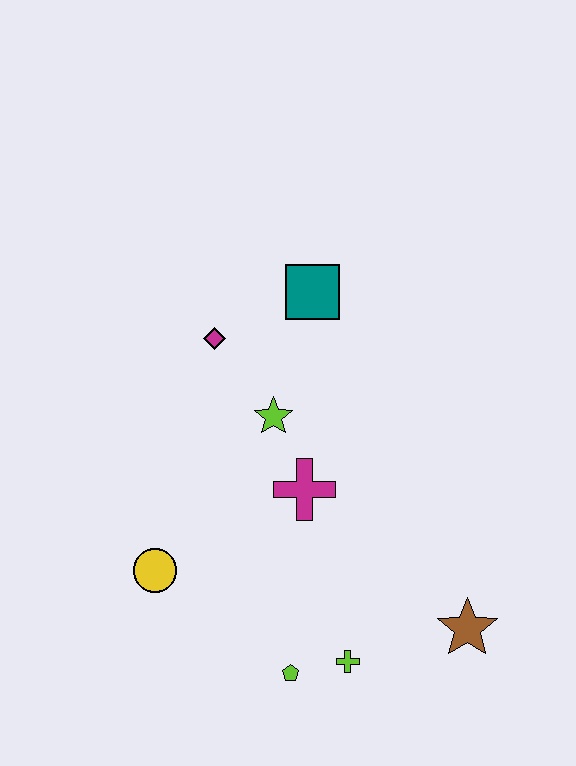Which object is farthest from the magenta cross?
The brown star is farthest from the magenta cross.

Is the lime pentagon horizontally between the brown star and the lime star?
Yes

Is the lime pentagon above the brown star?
No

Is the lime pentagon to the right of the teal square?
No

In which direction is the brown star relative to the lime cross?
The brown star is to the right of the lime cross.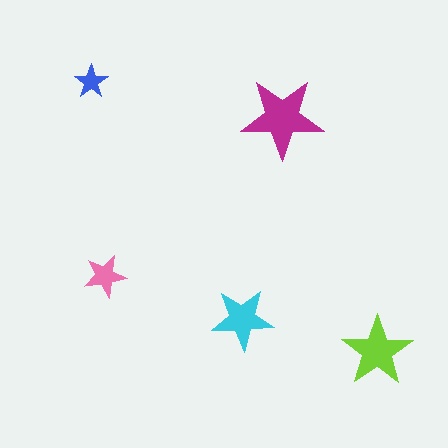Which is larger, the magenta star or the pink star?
The magenta one.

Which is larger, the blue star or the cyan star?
The cyan one.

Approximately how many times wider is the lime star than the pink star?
About 1.5 times wider.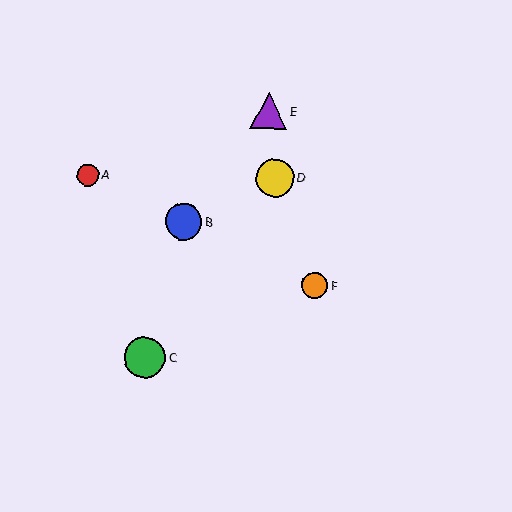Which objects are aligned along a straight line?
Objects A, B, F are aligned along a straight line.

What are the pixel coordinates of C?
Object C is at (145, 358).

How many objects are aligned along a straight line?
3 objects (A, B, F) are aligned along a straight line.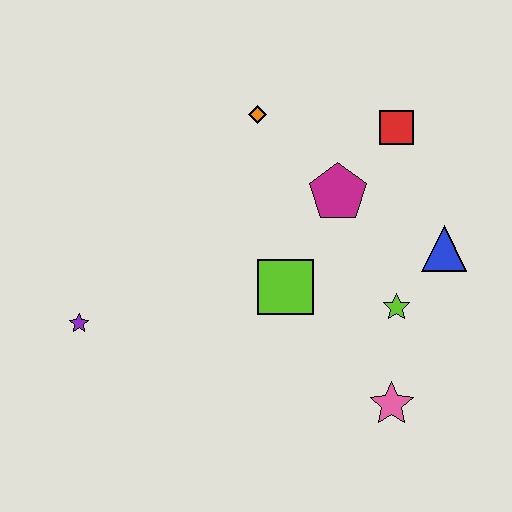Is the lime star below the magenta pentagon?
Yes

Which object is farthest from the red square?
The purple star is farthest from the red square.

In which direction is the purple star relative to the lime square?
The purple star is to the left of the lime square.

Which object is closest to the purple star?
The lime square is closest to the purple star.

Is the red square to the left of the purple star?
No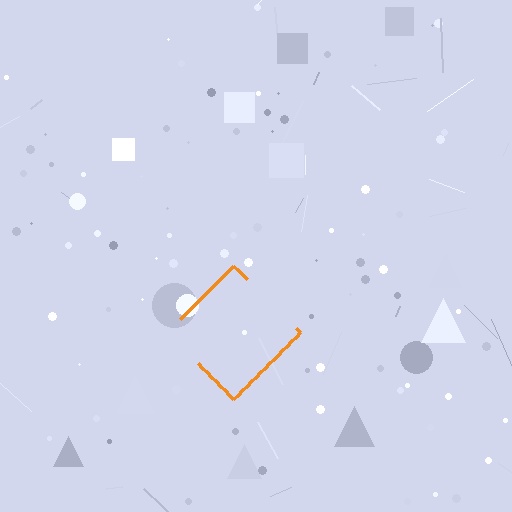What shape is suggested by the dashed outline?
The dashed outline suggests a diamond.